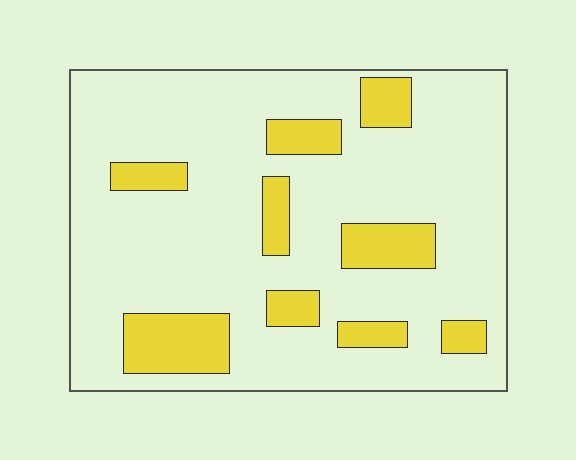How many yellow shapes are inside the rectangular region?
9.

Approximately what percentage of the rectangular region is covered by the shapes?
Approximately 20%.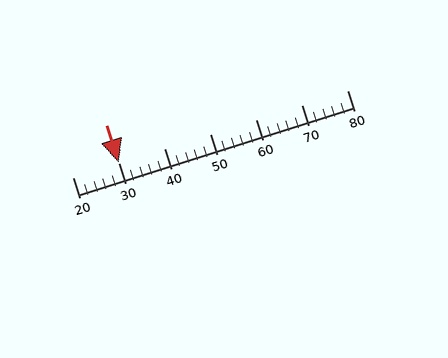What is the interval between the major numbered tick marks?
The major tick marks are spaced 10 units apart.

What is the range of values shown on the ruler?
The ruler shows values from 20 to 80.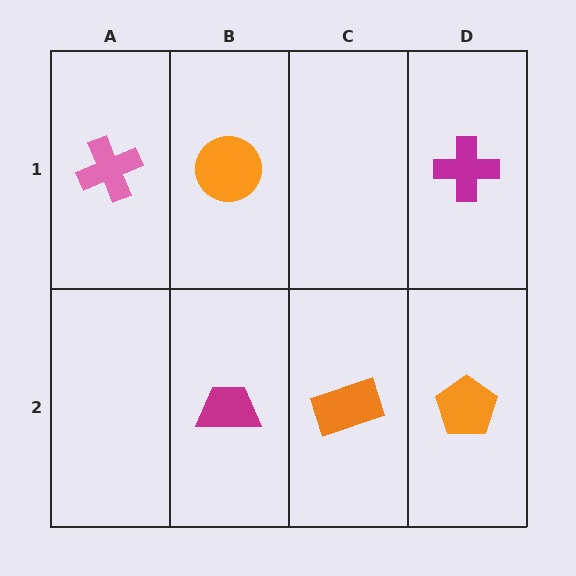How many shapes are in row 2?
3 shapes.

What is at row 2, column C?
An orange rectangle.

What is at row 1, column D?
A magenta cross.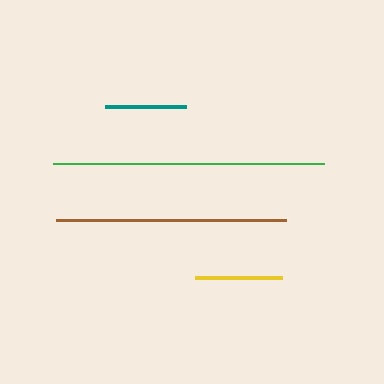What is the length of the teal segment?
The teal segment is approximately 81 pixels long.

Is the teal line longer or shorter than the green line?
The green line is longer than the teal line.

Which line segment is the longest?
The green line is the longest at approximately 270 pixels.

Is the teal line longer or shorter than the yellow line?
The yellow line is longer than the teal line.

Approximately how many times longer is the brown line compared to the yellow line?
The brown line is approximately 2.6 times the length of the yellow line.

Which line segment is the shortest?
The teal line is the shortest at approximately 81 pixels.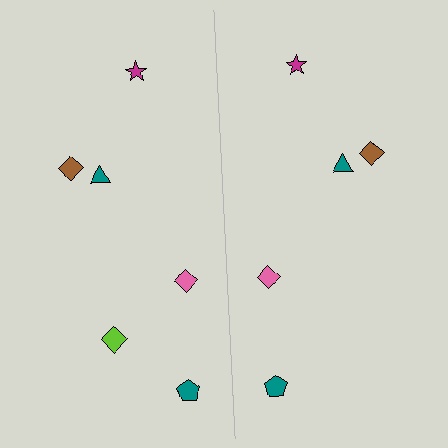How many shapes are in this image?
There are 11 shapes in this image.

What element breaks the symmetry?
A lime diamond is missing from the right side.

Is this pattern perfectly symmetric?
No, the pattern is not perfectly symmetric. A lime diamond is missing from the right side.